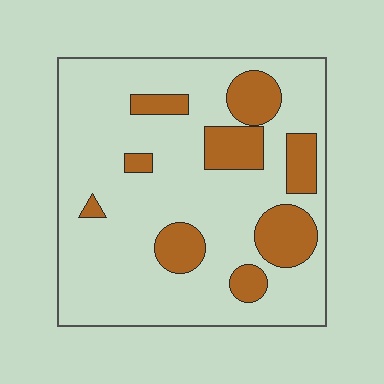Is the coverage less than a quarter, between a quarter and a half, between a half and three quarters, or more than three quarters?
Less than a quarter.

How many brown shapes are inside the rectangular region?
9.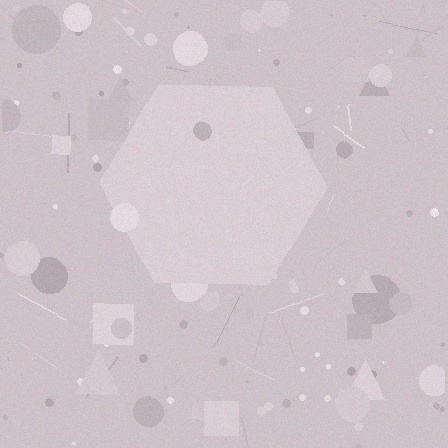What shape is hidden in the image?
A hexagon is hidden in the image.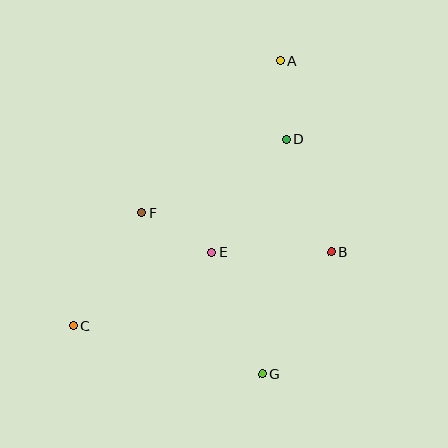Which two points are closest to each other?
Points A and D are closest to each other.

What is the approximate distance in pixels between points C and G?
The distance between C and G is approximately 195 pixels.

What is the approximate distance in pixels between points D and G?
The distance between D and G is approximately 236 pixels.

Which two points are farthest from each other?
Points A and C are farthest from each other.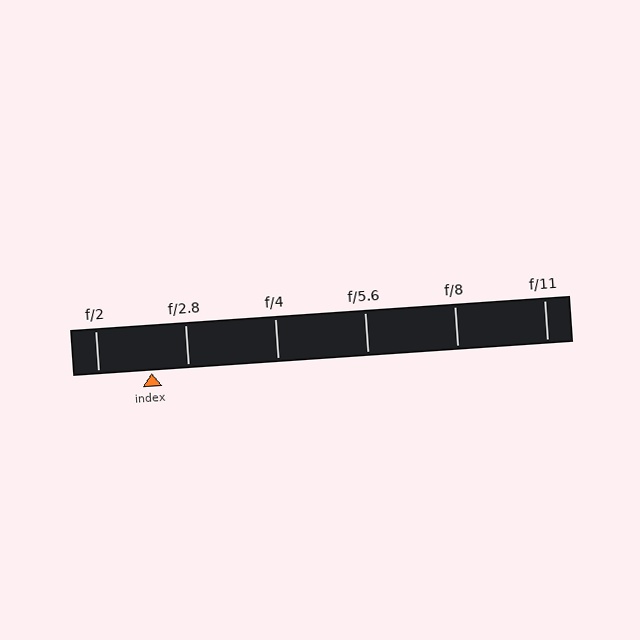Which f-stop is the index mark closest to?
The index mark is closest to f/2.8.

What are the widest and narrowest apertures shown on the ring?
The widest aperture shown is f/2 and the narrowest is f/11.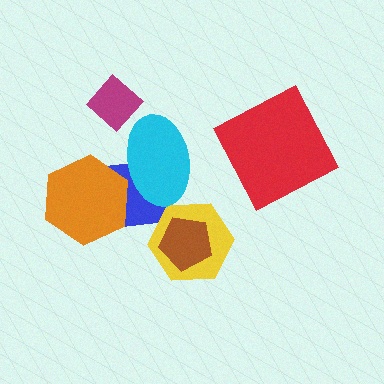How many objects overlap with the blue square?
3 objects overlap with the blue square.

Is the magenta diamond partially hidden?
No, no other shape covers it.